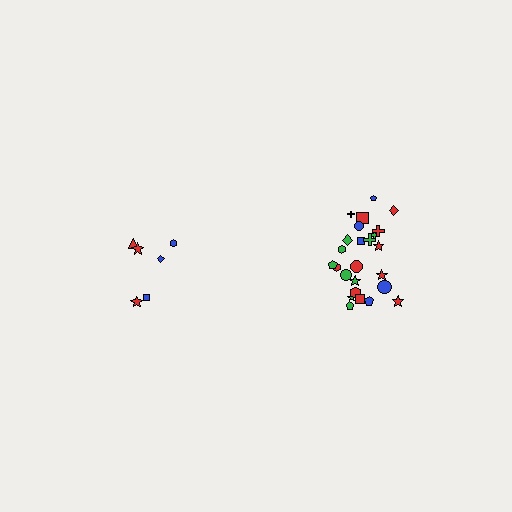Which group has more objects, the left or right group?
The right group.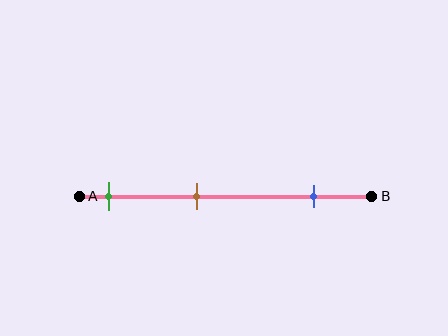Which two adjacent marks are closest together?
The green and brown marks are the closest adjacent pair.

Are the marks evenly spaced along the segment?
Yes, the marks are approximately evenly spaced.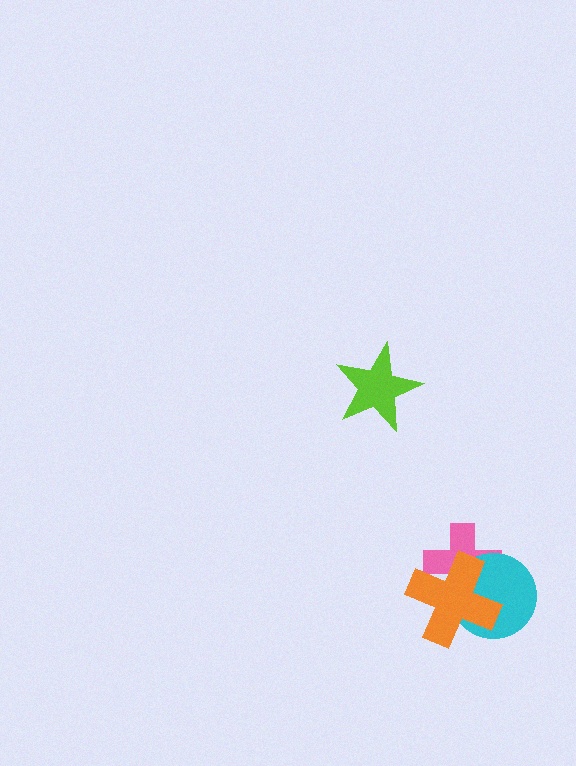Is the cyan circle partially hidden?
Yes, it is partially covered by another shape.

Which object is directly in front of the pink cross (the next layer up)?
The cyan circle is directly in front of the pink cross.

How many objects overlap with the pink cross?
2 objects overlap with the pink cross.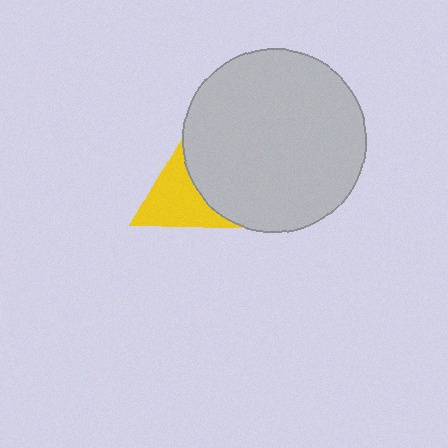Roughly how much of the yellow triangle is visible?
About half of it is visible (roughly 48%).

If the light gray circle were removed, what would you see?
You would see the complete yellow triangle.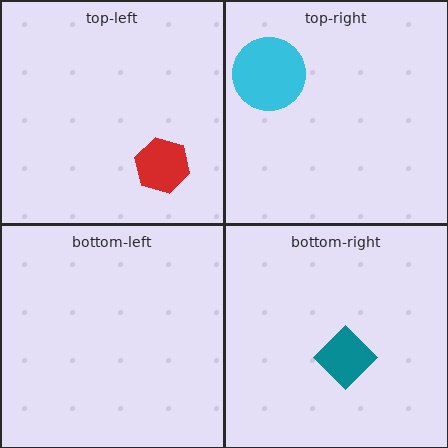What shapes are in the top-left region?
The red hexagon.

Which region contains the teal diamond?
The bottom-right region.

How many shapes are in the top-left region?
1.